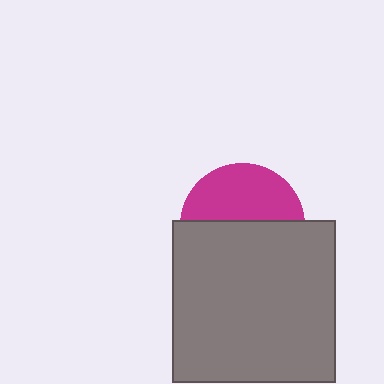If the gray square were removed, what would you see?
You would see the complete magenta circle.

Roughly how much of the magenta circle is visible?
A small part of it is visible (roughly 44%).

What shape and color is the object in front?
The object in front is a gray square.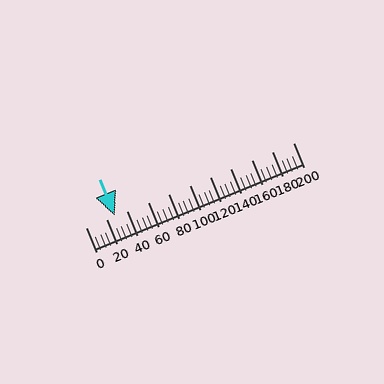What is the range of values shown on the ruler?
The ruler shows values from 0 to 200.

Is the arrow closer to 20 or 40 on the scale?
The arrow is closer to 20.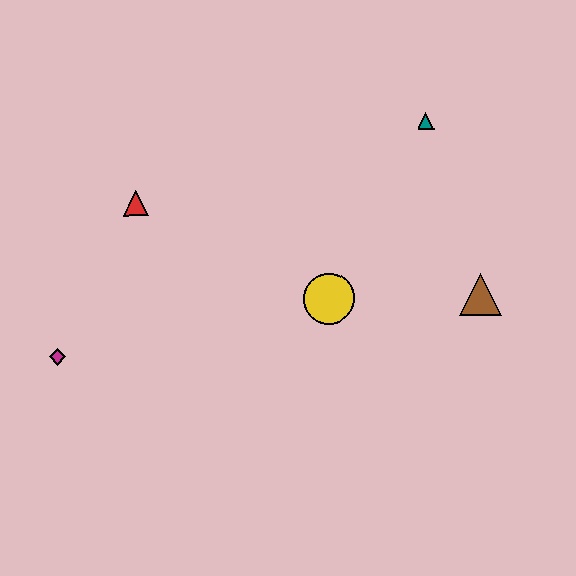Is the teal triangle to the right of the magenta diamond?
Yes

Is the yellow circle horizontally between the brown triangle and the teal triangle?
No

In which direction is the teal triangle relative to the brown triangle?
The teal triangle is above the brown triangle.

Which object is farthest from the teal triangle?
The magenta diamond is farthest from the teal triangle.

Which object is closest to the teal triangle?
The brown triangle is closest to the teal triangle.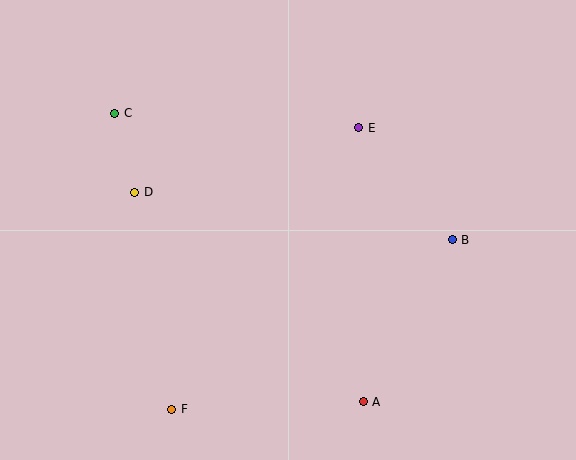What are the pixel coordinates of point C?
Point C is at (115, 113).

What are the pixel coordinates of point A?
Point A is at (363, 402).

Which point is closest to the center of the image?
Point E at (359, 128) is closest to the center.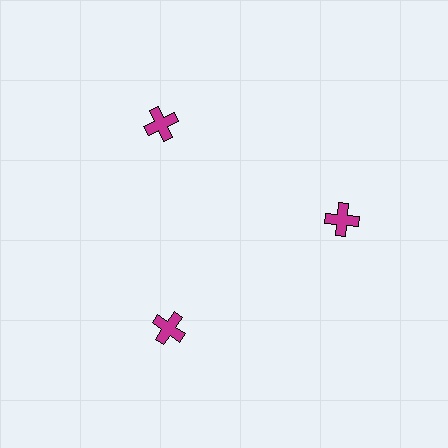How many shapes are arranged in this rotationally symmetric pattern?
There are 3 shapes, arranged in 3 groups of 1.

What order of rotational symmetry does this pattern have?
This pattern has 3-fold rotational symmetry.